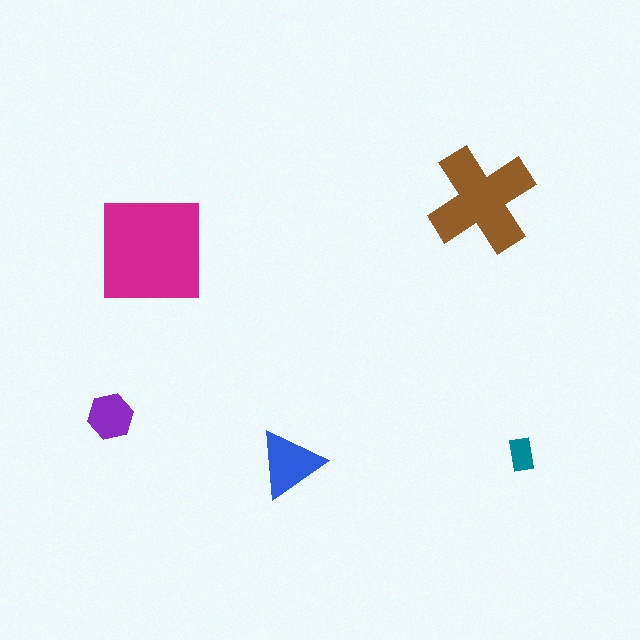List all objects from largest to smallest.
The magenta square, the brown cross, the blue triangle, the purple hexagon, the teal rectangle.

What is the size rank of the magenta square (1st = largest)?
1st.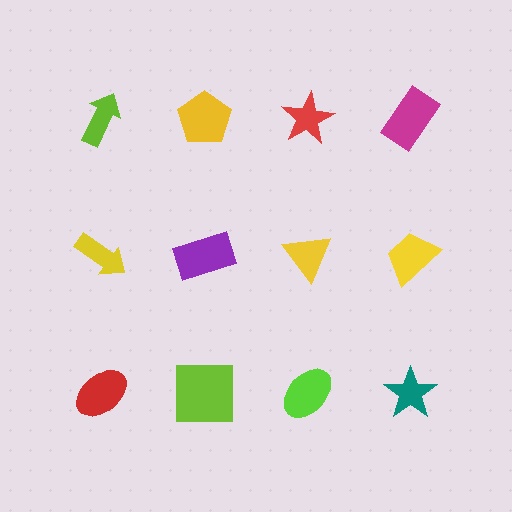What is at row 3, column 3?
A lime ellipse.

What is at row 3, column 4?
A teal star.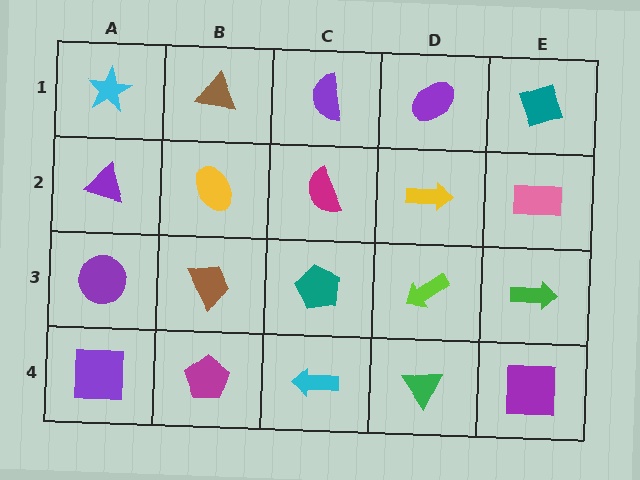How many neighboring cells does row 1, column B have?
3.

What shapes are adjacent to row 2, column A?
A cyan star (row 1, column A), a purple circle (row 3, column A), a yellow ellipse (row 2, column B).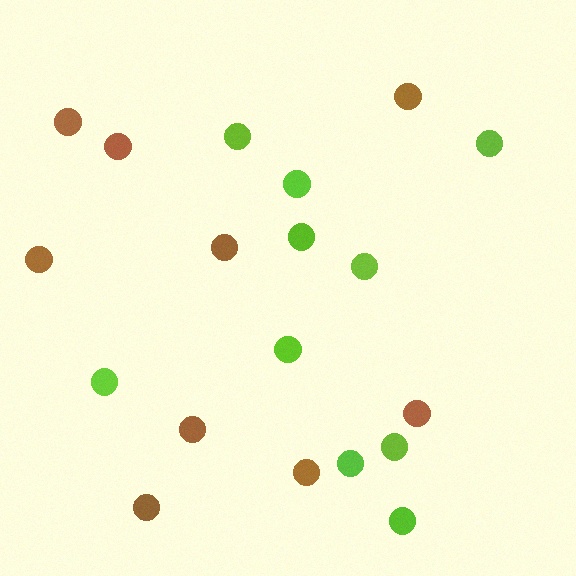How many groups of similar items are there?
There are 2 groups: one group of brown circles (9) and one group of lime circles (10).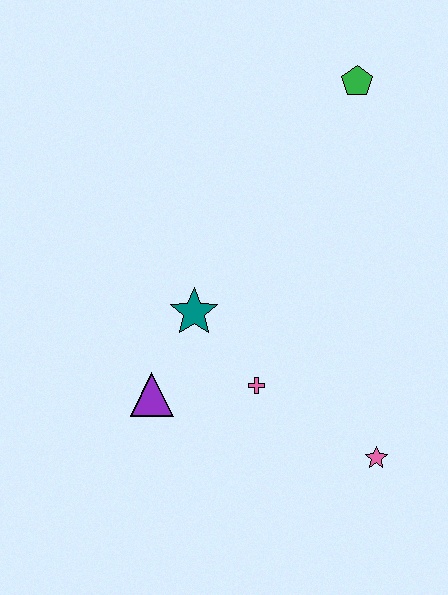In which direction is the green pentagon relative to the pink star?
The green pentagon is above the pink star.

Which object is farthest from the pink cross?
The green pentagon is farthest from the pink cross.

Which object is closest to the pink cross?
The teal star is closest to the pink cross.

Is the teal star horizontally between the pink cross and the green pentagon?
No